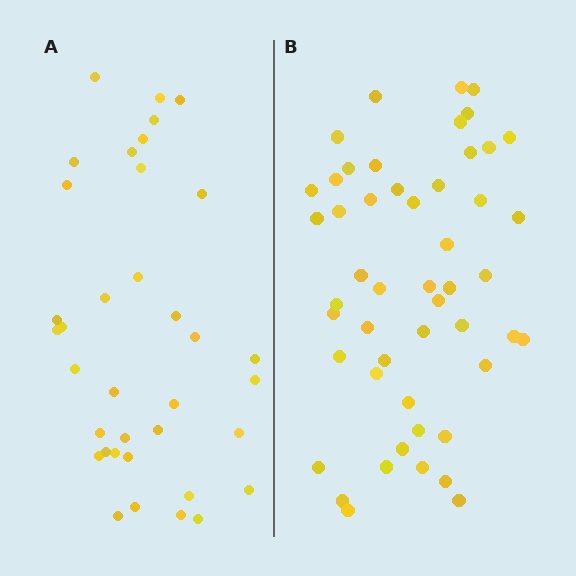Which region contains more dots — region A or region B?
Region B (the right region) has more dots.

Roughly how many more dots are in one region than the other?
Region B has approximately 15 more dots than region A.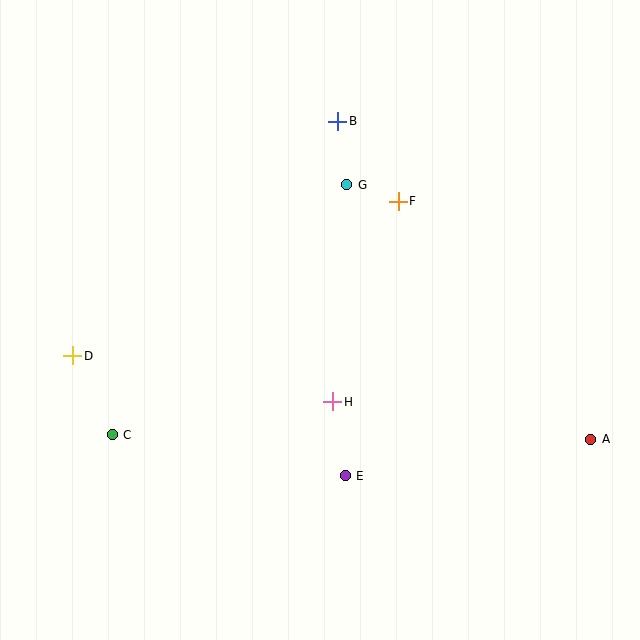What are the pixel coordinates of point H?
Point H is at (333, 402).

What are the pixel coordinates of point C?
Point C is at (112, 435).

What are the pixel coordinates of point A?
Point A is at (591, 439).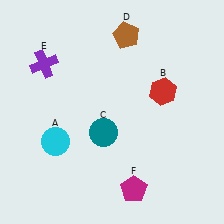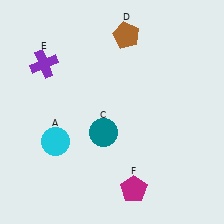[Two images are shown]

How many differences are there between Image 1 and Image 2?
There is 1 difference between the two images.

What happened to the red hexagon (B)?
The red hexagon (B) was removed in Image 2. It was in the top-right area of Image 1.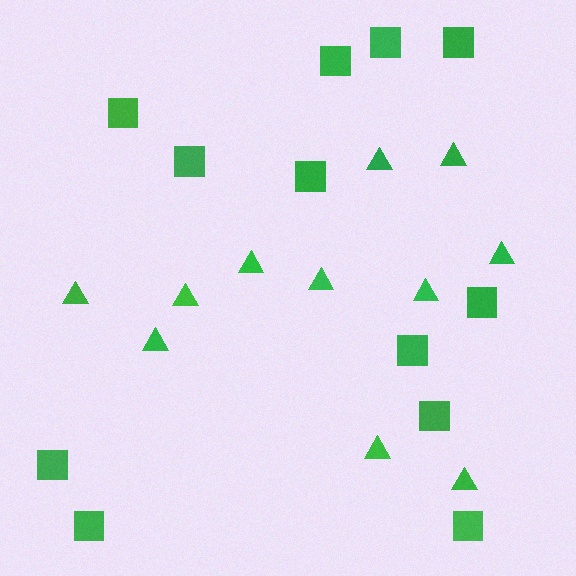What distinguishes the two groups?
There are 2 groups: one group of squares (12) and one group of triangles (11).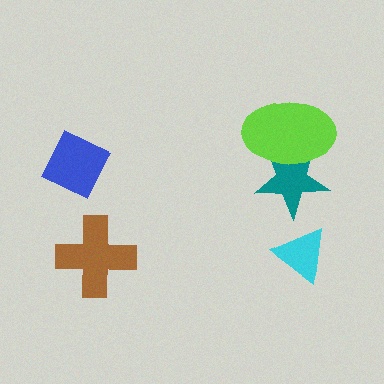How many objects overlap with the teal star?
1 object overlaps with the teal star.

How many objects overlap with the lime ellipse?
1 object overlaps with the lime ellipse.